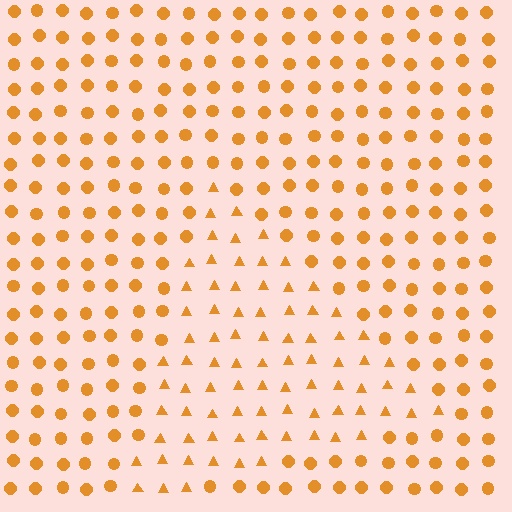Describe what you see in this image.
The image is filled with small orange elements arranged in a uniform grid. A triangle-shaped region contains triangles, while the surrounding area contains circles. The boundary is defined purely by the change in element shape.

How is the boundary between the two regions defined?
The boundary is defined by a change in element shape: triangles inside vs. circles outside. All elements share the same color and spacing.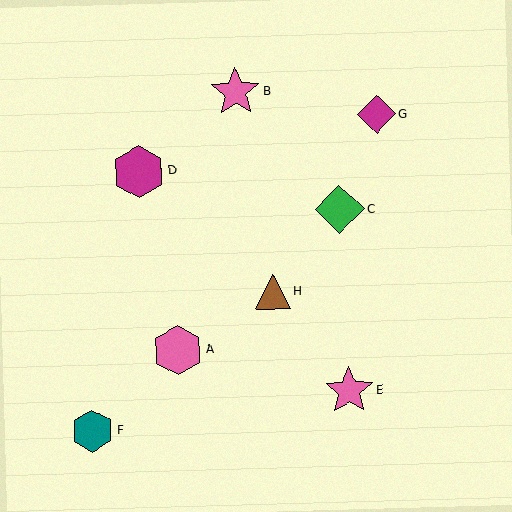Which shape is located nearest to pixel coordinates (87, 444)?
The teal hexagon (labeled F) at (93, 431) is nearest to that location.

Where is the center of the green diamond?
The center of the green diamond is at (340, 210).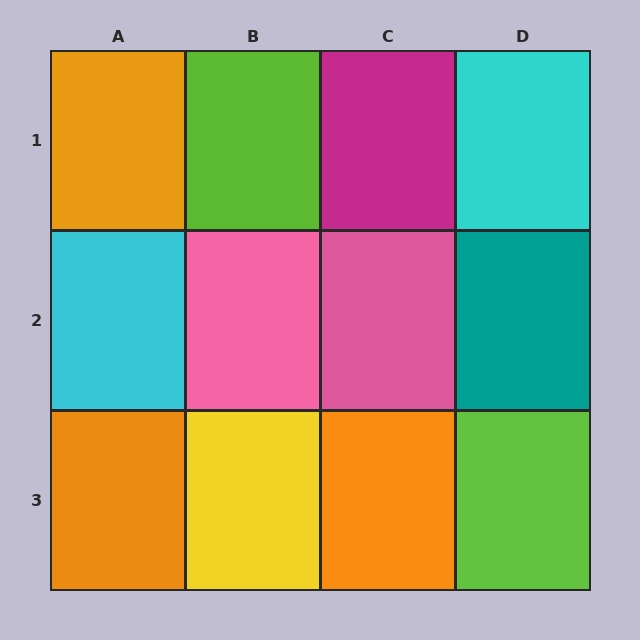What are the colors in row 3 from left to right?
Orange, yellow, orange, lime.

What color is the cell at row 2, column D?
Teal.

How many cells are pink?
2 cells are pink.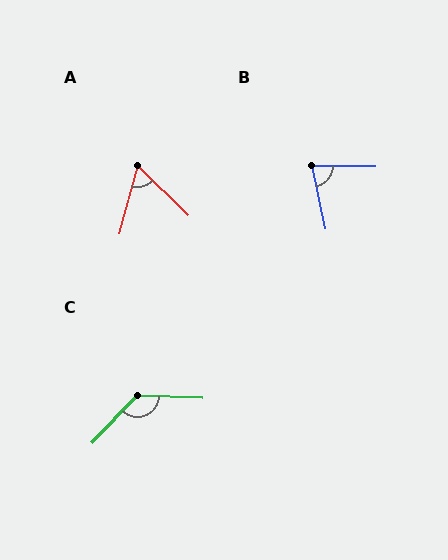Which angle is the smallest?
A, at approximately 60 degrees.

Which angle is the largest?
C, at approximately 132 degrees.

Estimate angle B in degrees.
Approximately 77 degrees.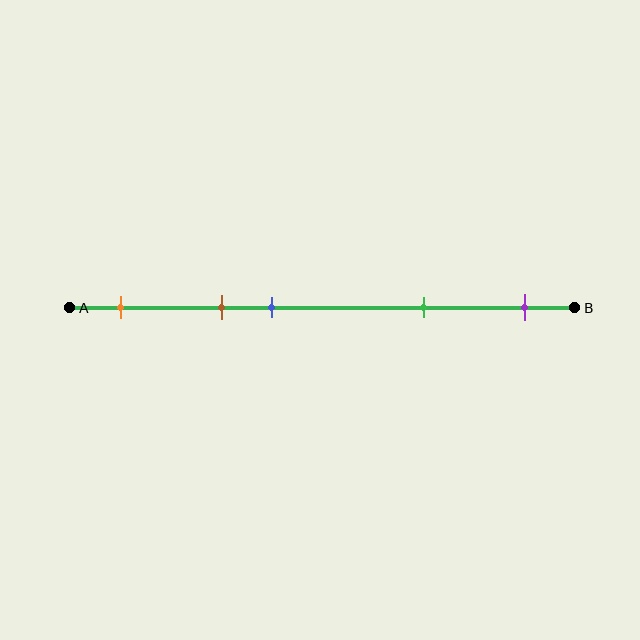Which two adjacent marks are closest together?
The brown and blue marks are the closest adjacent pair.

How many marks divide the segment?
There are 5 marks dividing the segment.